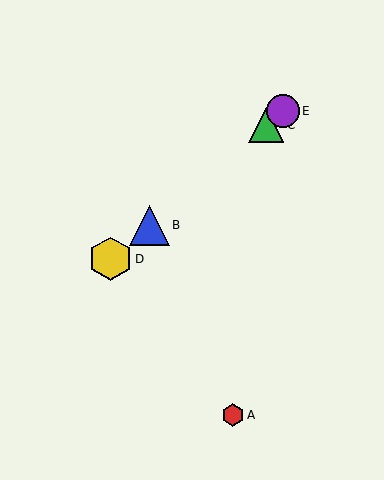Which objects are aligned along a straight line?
Objects B, C, D, E are aligned along a straight line.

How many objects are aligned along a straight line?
4 objects (B, C, D, E) are aligned along a straight line.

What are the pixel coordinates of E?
Object E is at (283, 111).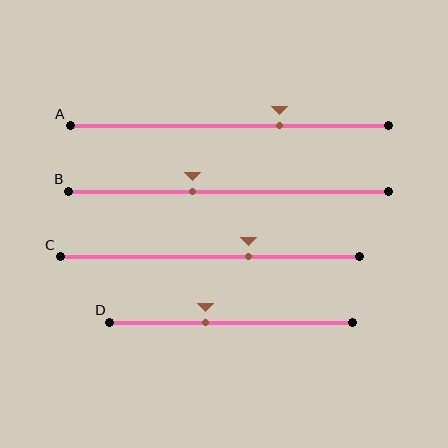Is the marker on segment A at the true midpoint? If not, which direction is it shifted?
No, the marker on segment A is shifted to the right by about 16% of the segment length.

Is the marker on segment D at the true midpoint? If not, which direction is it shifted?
No, the marker on segment D is shifted to the left by about 10% of the segment length.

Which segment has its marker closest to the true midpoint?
Segment D has its marker closest to the true midpoint.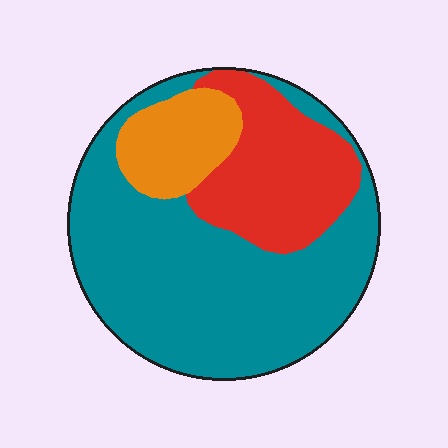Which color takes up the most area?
Teal, at roughly 60%.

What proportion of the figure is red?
Red takes up about one quarter (1/4) of the figure.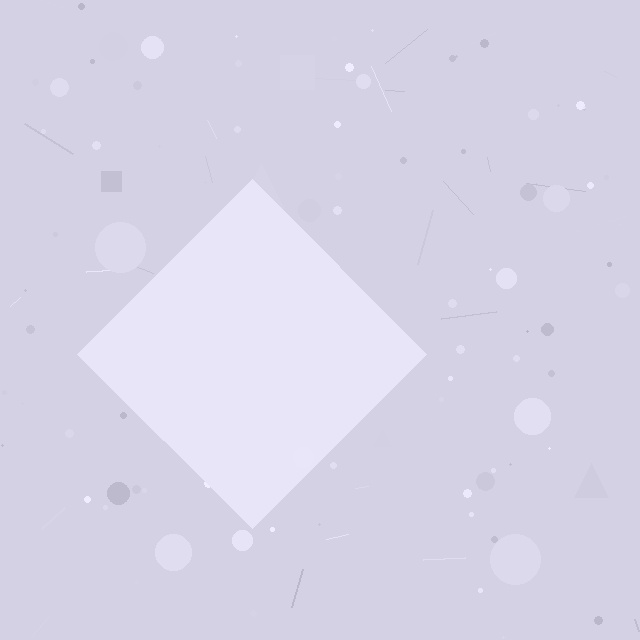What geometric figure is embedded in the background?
A diamond is embedded in the background.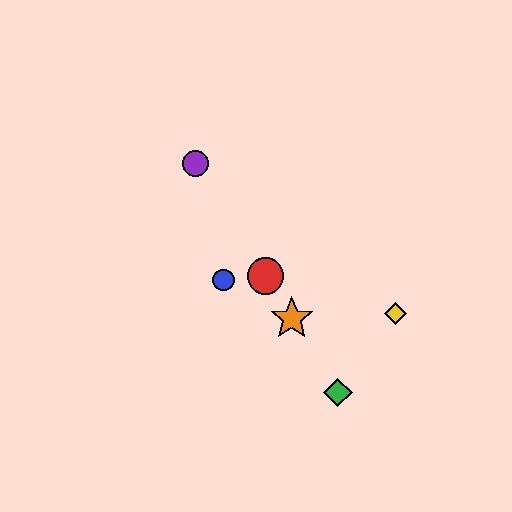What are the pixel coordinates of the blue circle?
The blue circle is at (223, 280).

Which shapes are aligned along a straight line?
The red circle, the green diamond, the purple circle, the orange star are aligned along a straight line.